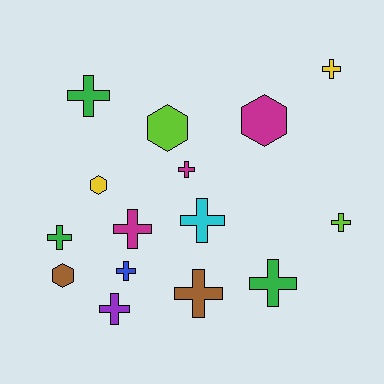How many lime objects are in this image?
There are 2 lime objects.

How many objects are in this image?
There are 15 objects.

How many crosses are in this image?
There are 11 crosses.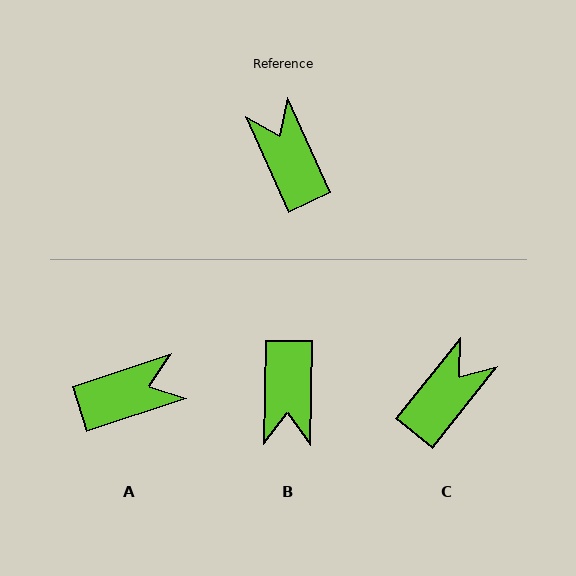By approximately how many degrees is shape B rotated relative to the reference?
Approximately 155 degrees counter-clockwise.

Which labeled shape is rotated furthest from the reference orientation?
B, about 155 degrees away.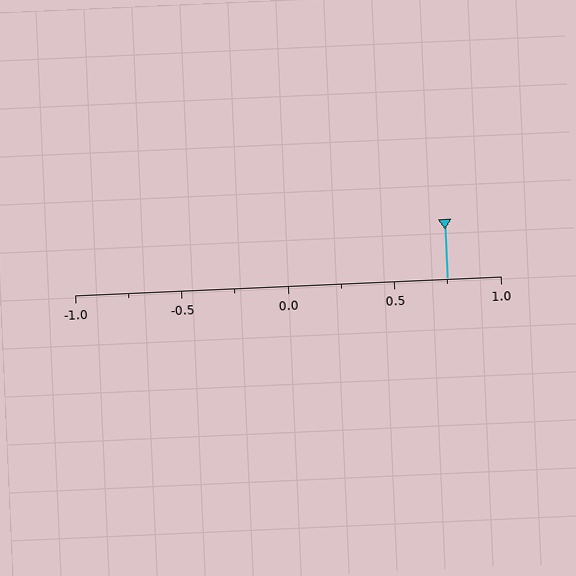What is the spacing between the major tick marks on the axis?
The major ticks are spaced 0.5 apart.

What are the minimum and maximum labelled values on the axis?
The axis runs from -1.0 to 1.0.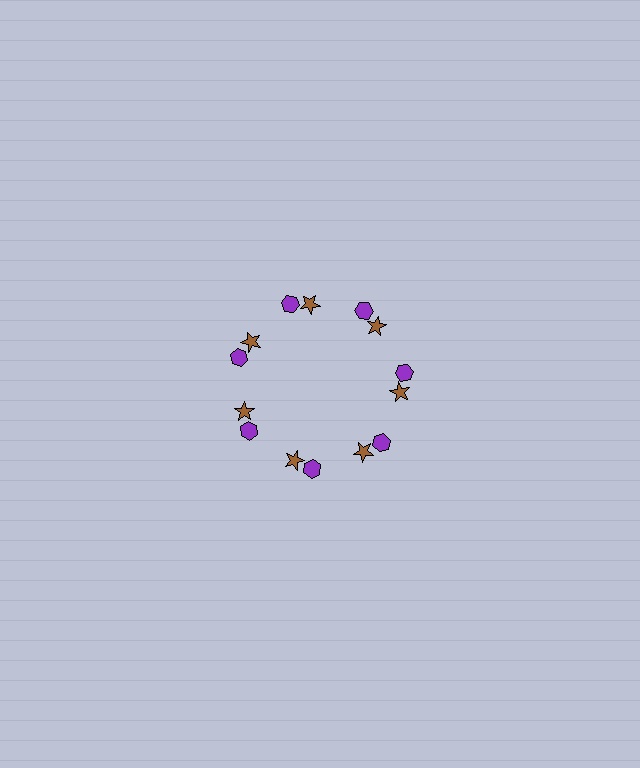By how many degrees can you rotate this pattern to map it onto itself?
The pattern maps onto itself every 51 degrees of rotation.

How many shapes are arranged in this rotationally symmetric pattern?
There are 14 shapes, arranged in 7 groups of 2.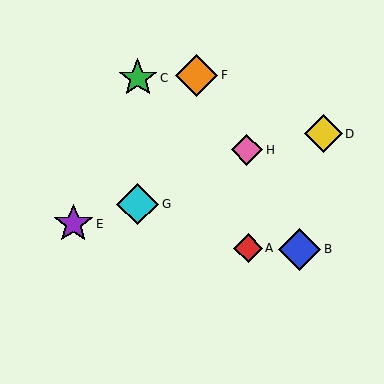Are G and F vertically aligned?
No, G is at x≈138 and F is at x≈196.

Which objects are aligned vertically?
Objects C, G are aligned vertically.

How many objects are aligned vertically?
2 objects (C, G) are aligned vertically.